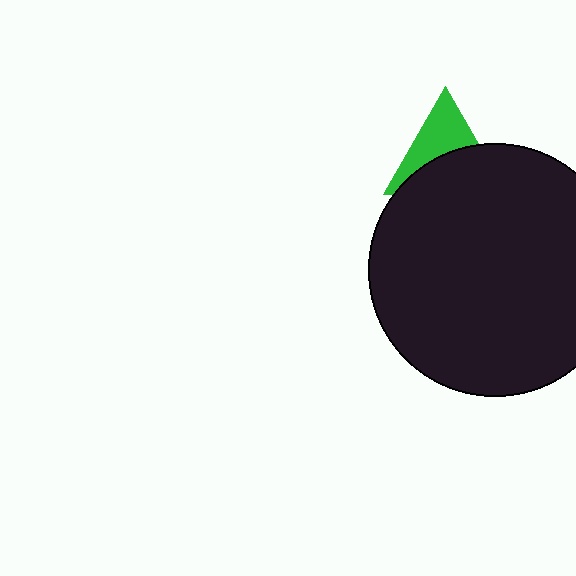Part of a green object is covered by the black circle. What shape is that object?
It is a triangle.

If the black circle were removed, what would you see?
You would see the complete green triangle.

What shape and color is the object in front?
The object in front is a black circle.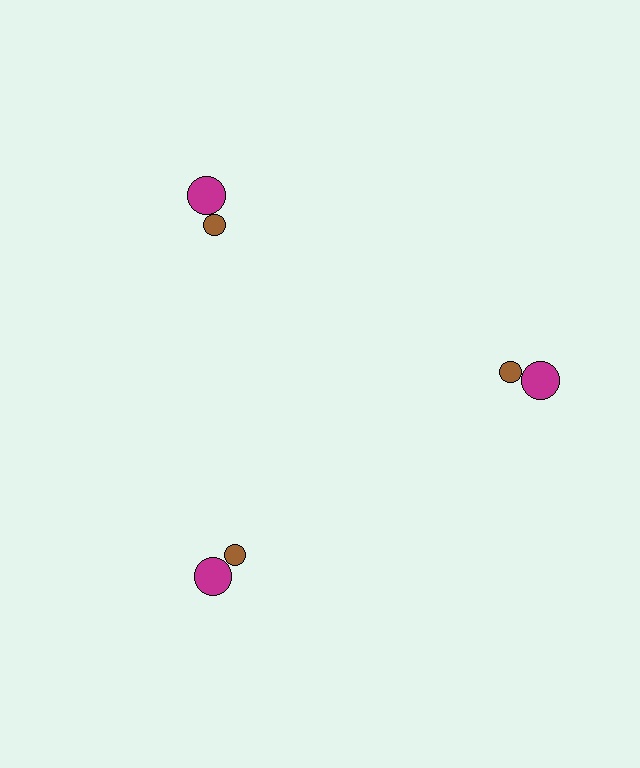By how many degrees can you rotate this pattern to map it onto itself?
The pattern maps onto itself every 120 degrees of rotation.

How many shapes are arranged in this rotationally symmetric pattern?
There are 6 shapes, arranged in 3 groups of 2.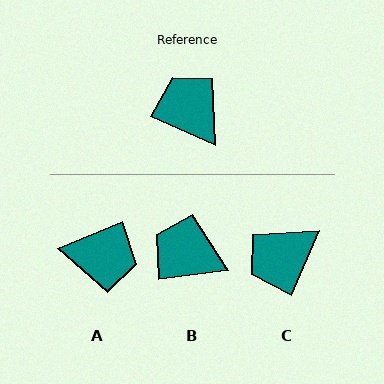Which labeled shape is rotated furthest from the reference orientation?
A, about 134 degrees away.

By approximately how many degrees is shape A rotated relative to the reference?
Approximately 134 degrees clockwise.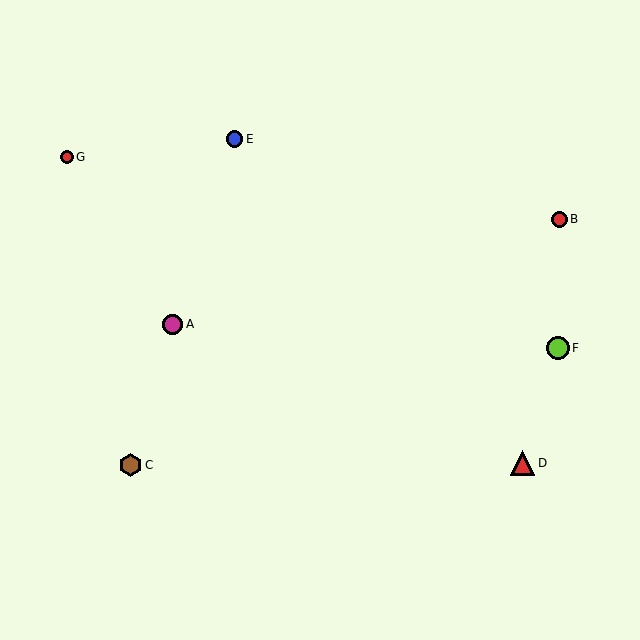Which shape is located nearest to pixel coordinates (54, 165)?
The red circle (labeled G) at (67, 157) is nearest to that location.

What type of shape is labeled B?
Shape B is a red circle.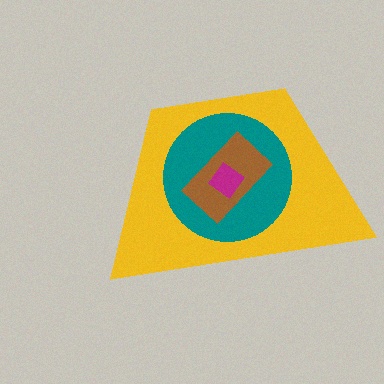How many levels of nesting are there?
4.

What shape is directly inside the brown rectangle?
The magenta diamond.